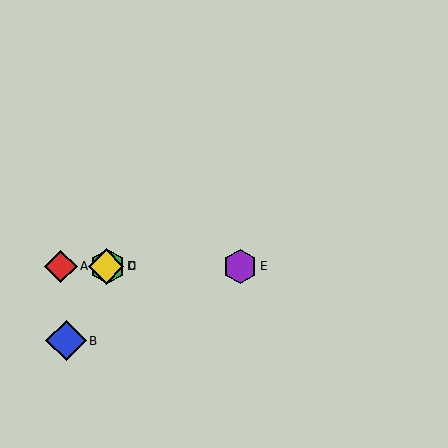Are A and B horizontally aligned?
No, A is at y≈266 and B is at y≈341.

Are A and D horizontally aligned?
Yes, both are at y≈266.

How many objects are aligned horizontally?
4 objects (A, C, D, E) are aligned horizontally.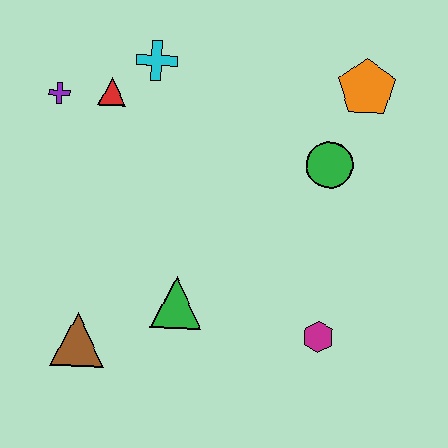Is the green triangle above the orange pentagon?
No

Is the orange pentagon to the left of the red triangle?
No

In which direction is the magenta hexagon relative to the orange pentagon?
The magenta hexagon is below the orange pentagon.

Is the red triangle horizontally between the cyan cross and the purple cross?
Yes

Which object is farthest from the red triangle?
The magenta hexagon is farthest from the red triangle.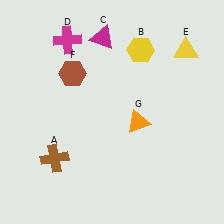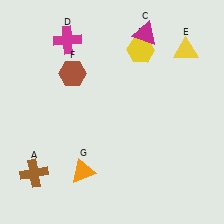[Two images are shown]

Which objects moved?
The objects that moved are: the brown cross (A), the magenta triangle (C), the orange triangle (G).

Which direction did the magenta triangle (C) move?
The magenta triangle (C) moved right.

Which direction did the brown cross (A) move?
The brown cross (A) moved left.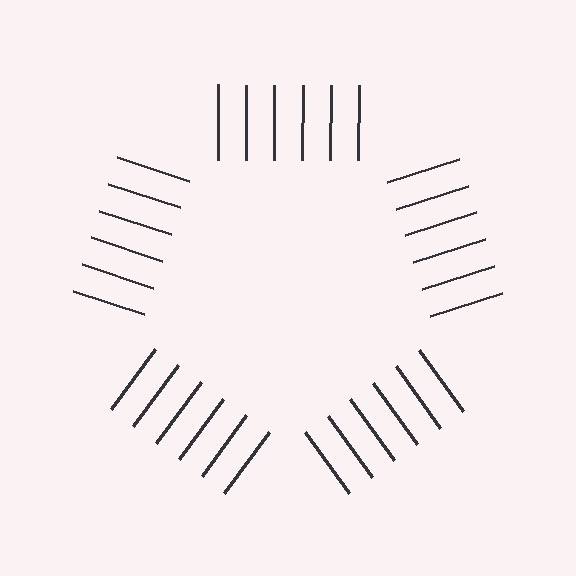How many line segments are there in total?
30 — 6 along each of the 5 edges.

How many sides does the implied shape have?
5 sides — the line-ends trace a pentagon.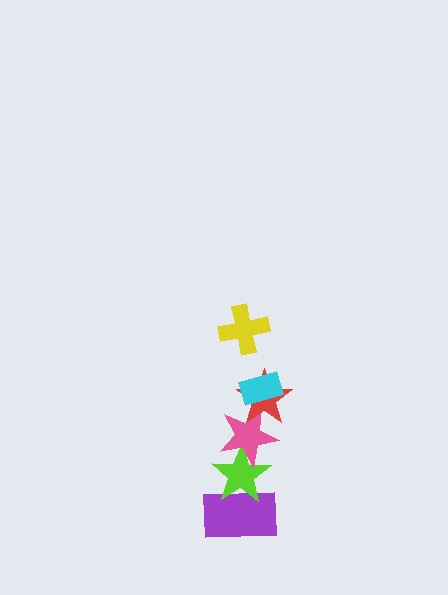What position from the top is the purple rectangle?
The purple rectangle is 6th from the top.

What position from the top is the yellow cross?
The yellow cross is 1st from the top.